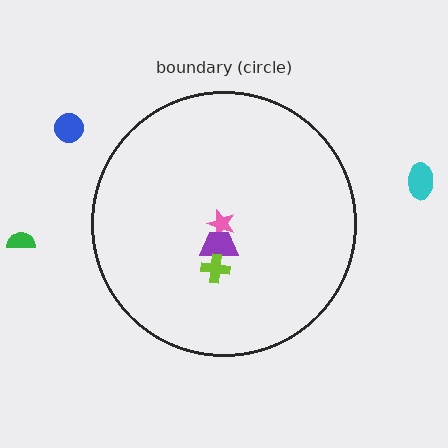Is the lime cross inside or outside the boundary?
Inside.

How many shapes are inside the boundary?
3 inside, 3 outside.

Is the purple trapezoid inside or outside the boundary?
Inside.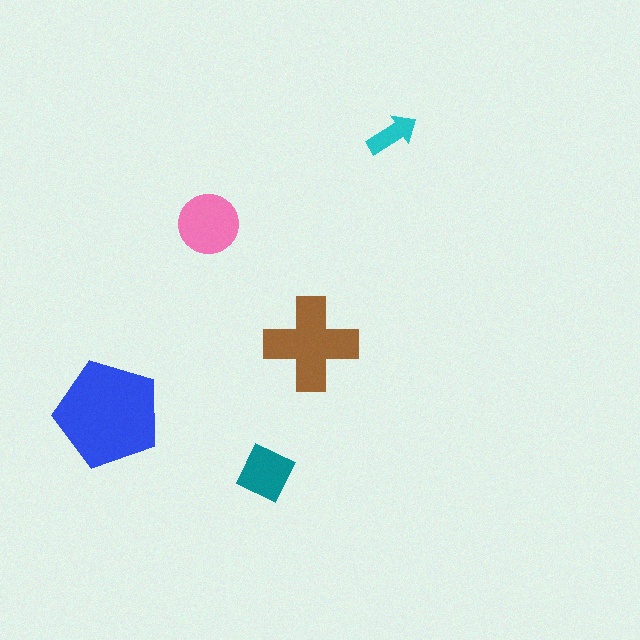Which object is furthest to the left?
The blue pentagon is leftmost.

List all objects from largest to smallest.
The blue pentagon, the brown cross, the pink circle, the teal square, the cyan arrow.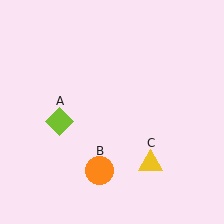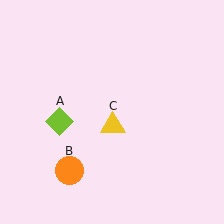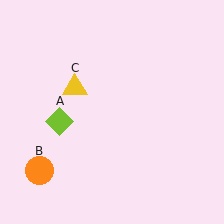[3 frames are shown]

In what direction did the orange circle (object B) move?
The orange circle (object B) moved left.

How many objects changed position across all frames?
2 objects changed position: orange circle (object B), yellow triangle (object C).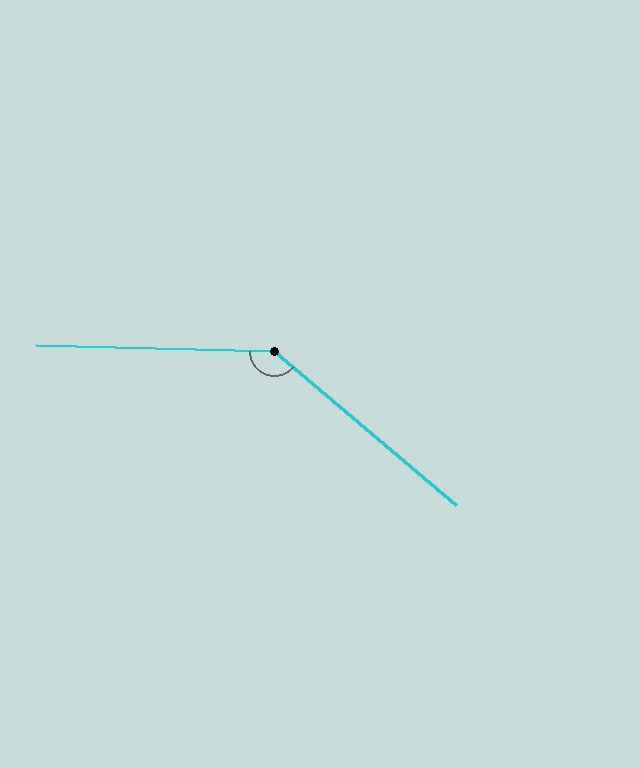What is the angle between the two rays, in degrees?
Approximately 141 degrees.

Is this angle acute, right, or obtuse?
It is obtuse.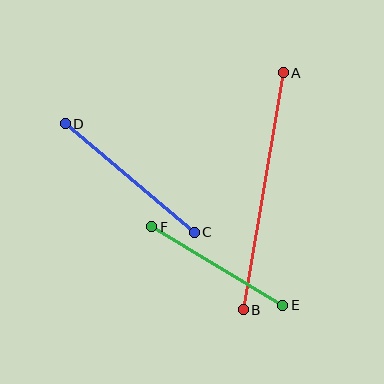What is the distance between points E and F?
The distance is approximately 153 pixels.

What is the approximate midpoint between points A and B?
The midpoint is at approximately (263, 191) pixels.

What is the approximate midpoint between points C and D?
The midpoint is at approximately (130, 178) pixels.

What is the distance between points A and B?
The distance is approximately 240 pixels.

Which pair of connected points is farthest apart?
Points A and B are farthest apart.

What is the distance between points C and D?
The distance is approximately 169 pixels.